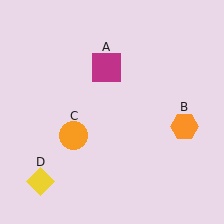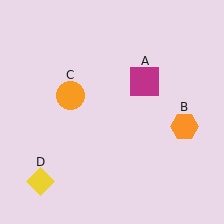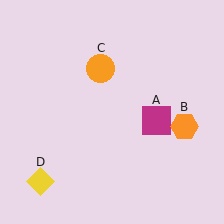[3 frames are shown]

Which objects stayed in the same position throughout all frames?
Orange hexagon (object B) and yellow diamond (object D) remained stationary.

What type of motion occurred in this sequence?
The magenta square (object A), orange circle (object C) rotated clockwise around the center of the scene.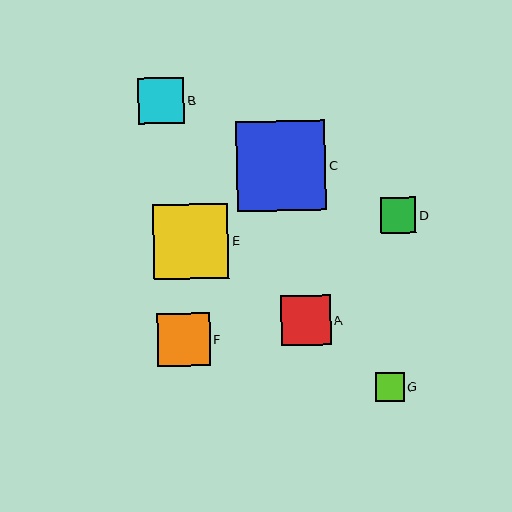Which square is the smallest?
Square G is the smallest with a size of approximately 29 pixels.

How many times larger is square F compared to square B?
Square F is approximately 1.1 times the size of square B.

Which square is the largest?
Square C is the largest with a size of approximately 90 pixels.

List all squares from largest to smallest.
From largest to smallest: C, E, F, A, B, D, G.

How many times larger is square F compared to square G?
Square F is approximately 1.9 times the size of square G.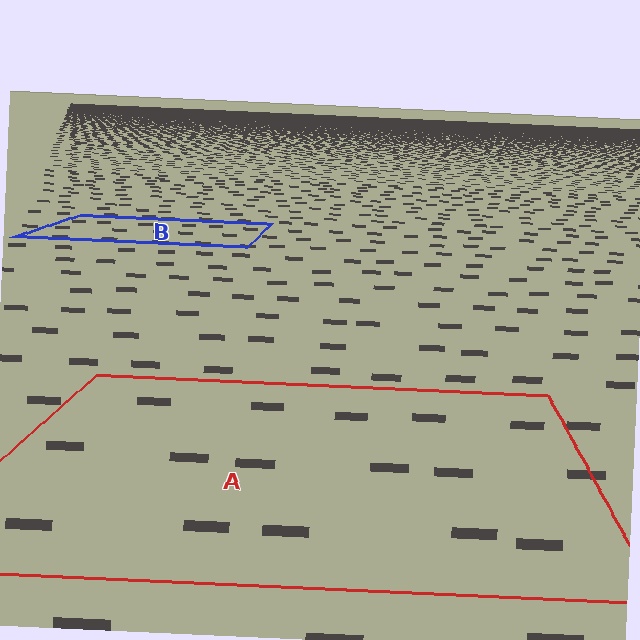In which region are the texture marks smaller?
The texture marks are smaller in region B, because it is farther away.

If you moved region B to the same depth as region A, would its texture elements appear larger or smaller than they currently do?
They would appear larger. At a closer depth, the same texture elements are projected at a bigger on-screen size.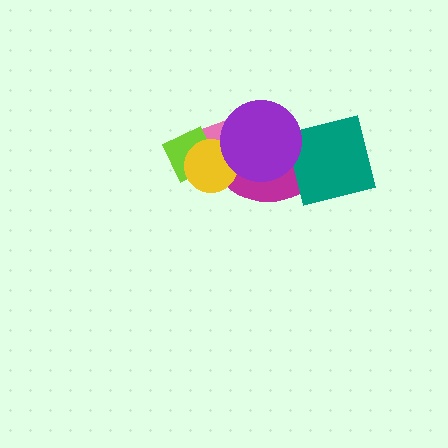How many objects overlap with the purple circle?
3 objects overlap with the purple circle.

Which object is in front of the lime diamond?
The yellow circle is in front of the lime diamond.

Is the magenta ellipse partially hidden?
Yes, it is partially covered by another shape.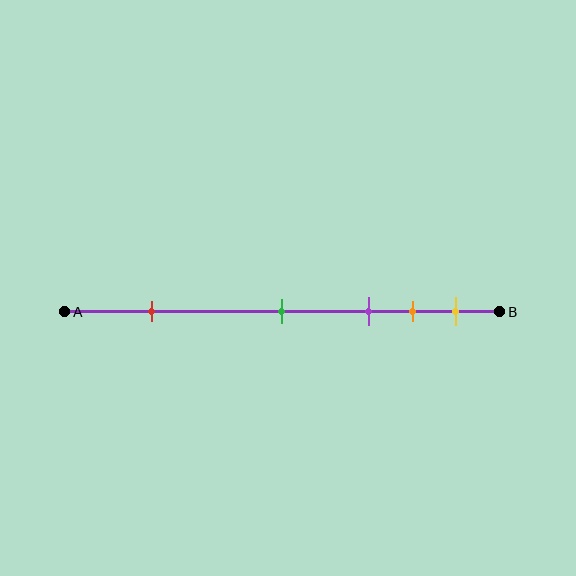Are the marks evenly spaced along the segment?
No, the marks are not evenly spaced.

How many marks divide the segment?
There are 5 marks dividing the segment.